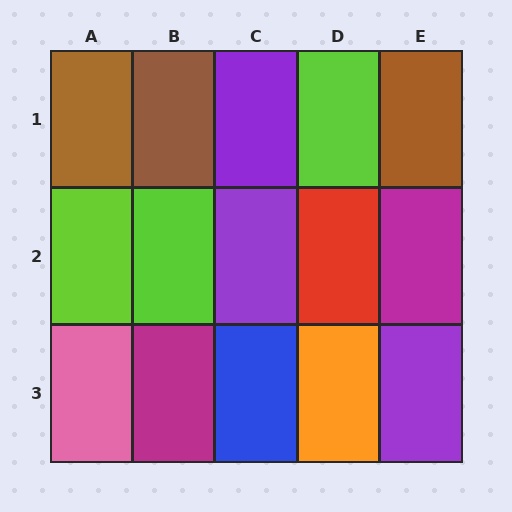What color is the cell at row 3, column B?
Magenta.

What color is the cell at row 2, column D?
Red.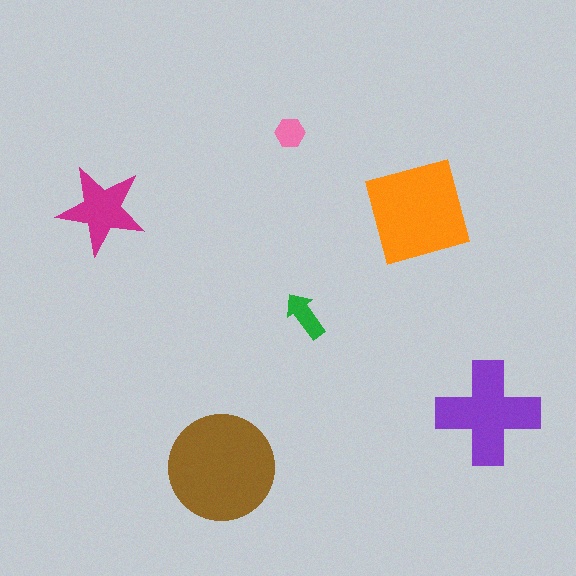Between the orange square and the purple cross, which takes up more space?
The orange square.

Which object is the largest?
The brown circle.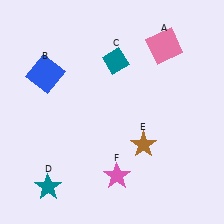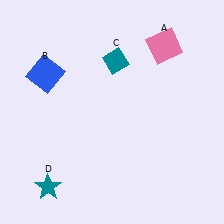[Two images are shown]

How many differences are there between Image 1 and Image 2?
There are 2 differences between the two images.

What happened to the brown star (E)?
The brown star (E) was removed in Image 2. It was in the bottom-right area of Image 1.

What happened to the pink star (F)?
The pink star (F) was removed in Image 2. It was in the bottom-right area of Image 1.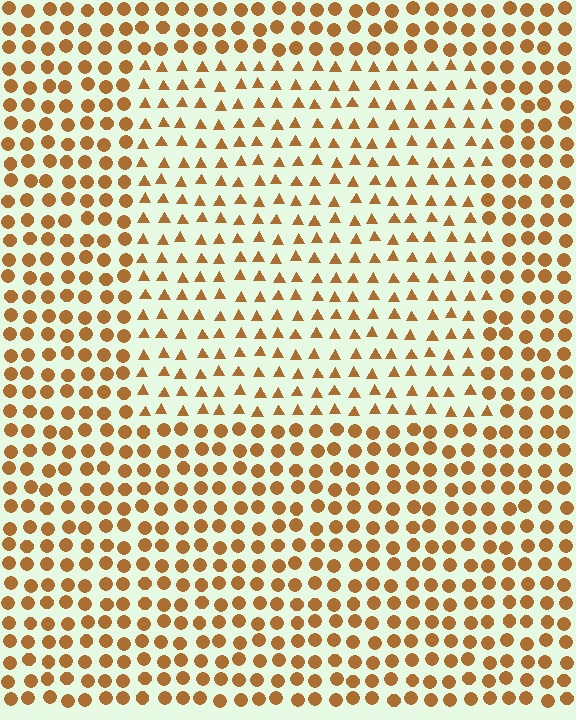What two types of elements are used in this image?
The image uses triangles inside the rectangle region and circles outside it.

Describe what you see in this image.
The image is filled with small brown elements arranged in a uniform grid. A rectangle-shaped region contains triangles, while the surrounding area contains circles. The boundary is defined purely by the change in element shape.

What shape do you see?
I see a rectangle.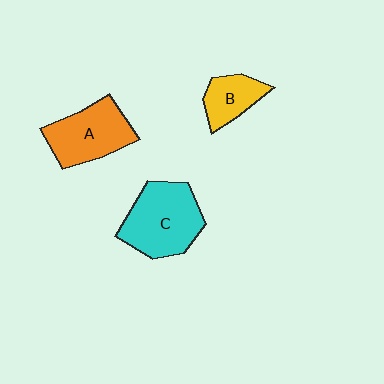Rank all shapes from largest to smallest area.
From largest to smallest: C (cyan), A (orange), B (yellow).